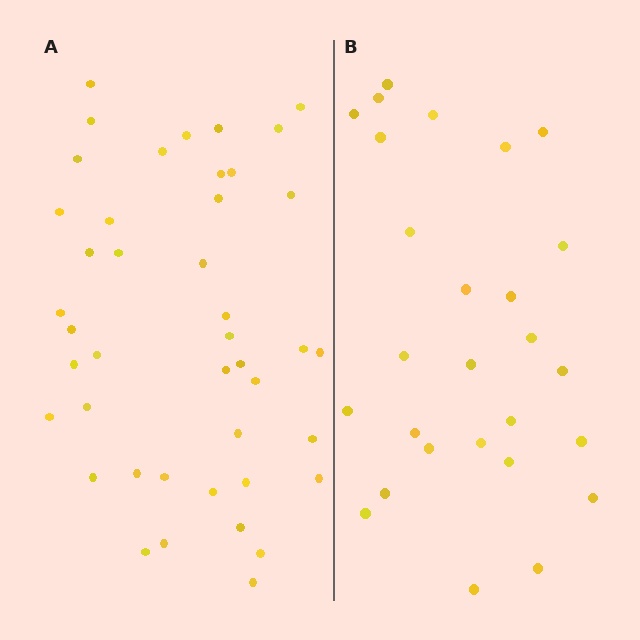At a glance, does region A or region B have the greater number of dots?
Region A (the left region) has more dots.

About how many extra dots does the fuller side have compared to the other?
Region A has approximately 15 more dots than region B.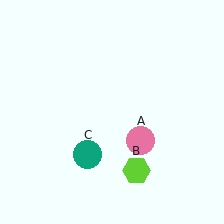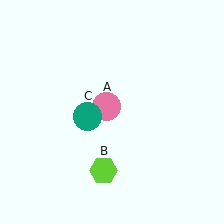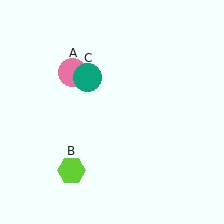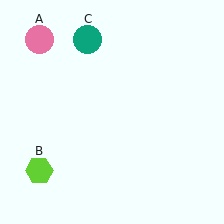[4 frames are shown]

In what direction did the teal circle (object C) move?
The teal circle (object C) moved up.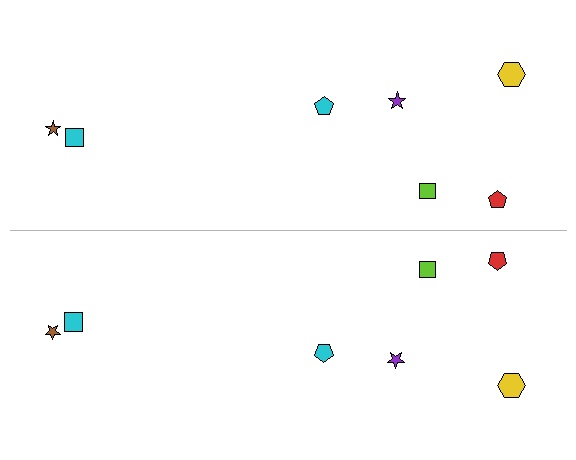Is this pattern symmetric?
Yes, this pattern has bilateral (reflection) symmetry.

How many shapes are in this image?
There are 14 shapes in this image.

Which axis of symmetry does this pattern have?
The pattern has a horizontal axis of symmetry running through the center of the image.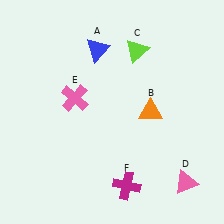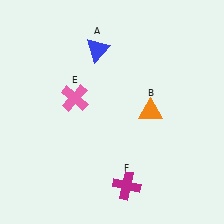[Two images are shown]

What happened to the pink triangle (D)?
The pink triangle (D) was removed in Image 2. It was in the bottom-right area of Image 1.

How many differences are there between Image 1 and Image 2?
There are 2 differences between the two images.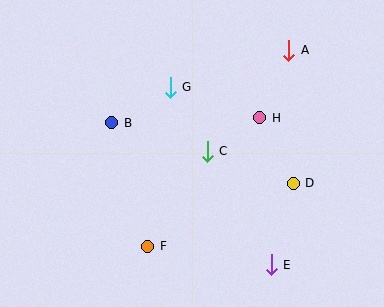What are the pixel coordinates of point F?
Point F is at (148, 246).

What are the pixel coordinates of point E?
Point E is at (271, 265).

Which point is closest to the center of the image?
Point C at (207, 151) is closest to the center.